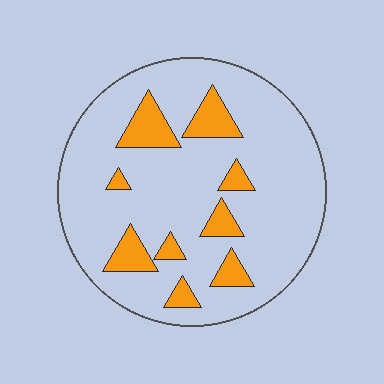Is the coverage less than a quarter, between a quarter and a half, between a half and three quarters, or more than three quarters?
Less than a quarter.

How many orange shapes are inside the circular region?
9.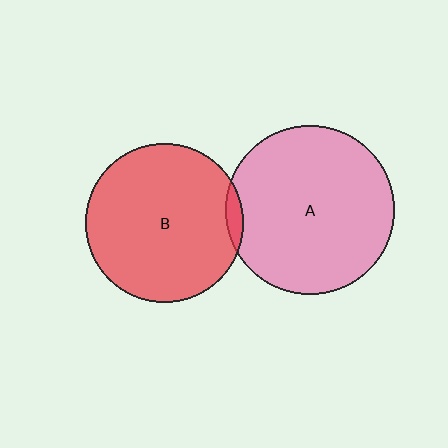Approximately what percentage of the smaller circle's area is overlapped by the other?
Approximately 5%.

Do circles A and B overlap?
Yes.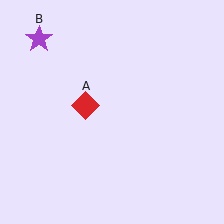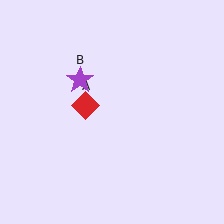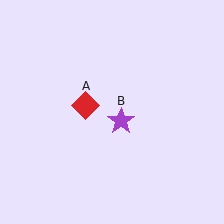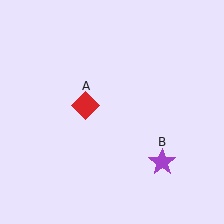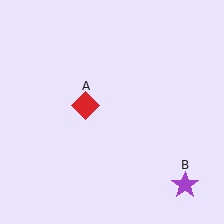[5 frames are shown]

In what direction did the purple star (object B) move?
The purple star (object B) moved down and to the right.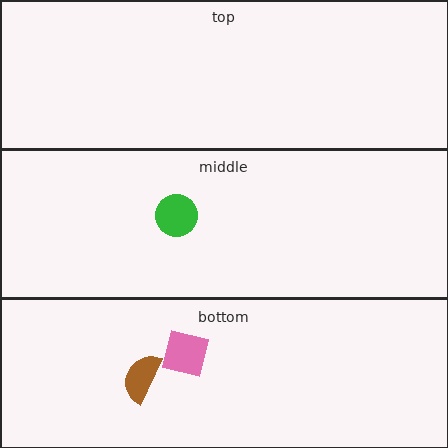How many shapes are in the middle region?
1.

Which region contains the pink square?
The bottom region.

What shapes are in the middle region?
The green circle.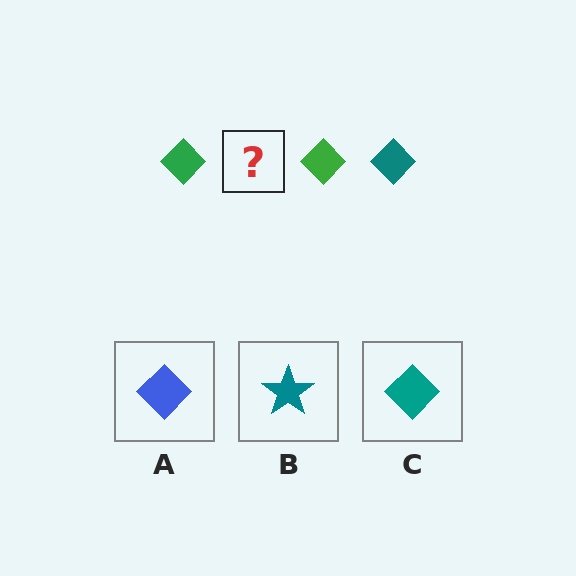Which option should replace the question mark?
Option C.